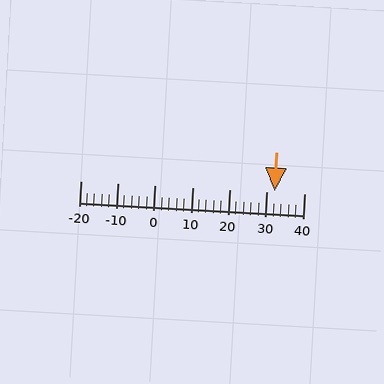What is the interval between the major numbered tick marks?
The major tick marks are spaced 10 units apart.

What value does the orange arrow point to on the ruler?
The orange arrow points to approximately 32.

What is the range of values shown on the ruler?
The ruler shows values from -20 to 40.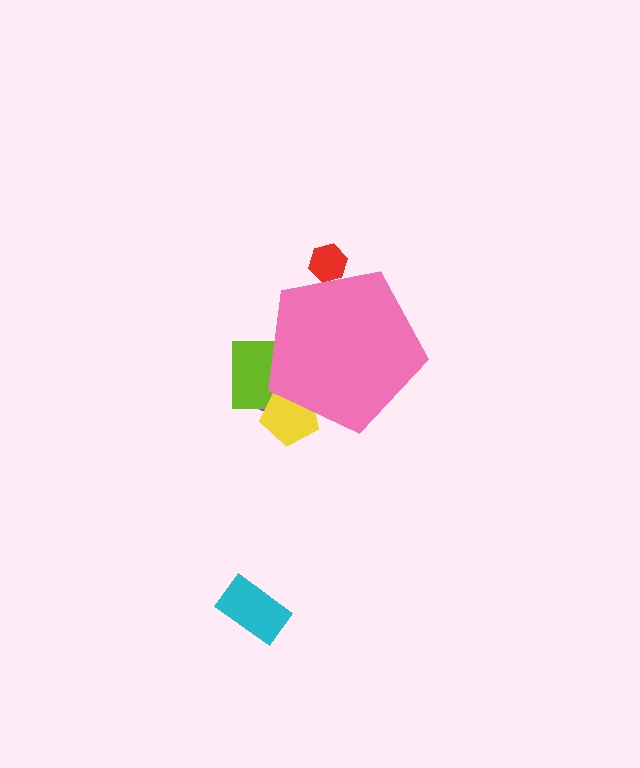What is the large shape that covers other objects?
A pink pentagon.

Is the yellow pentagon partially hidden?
Yes, the yellow pentagon is partially hidden behind the pink pentagon.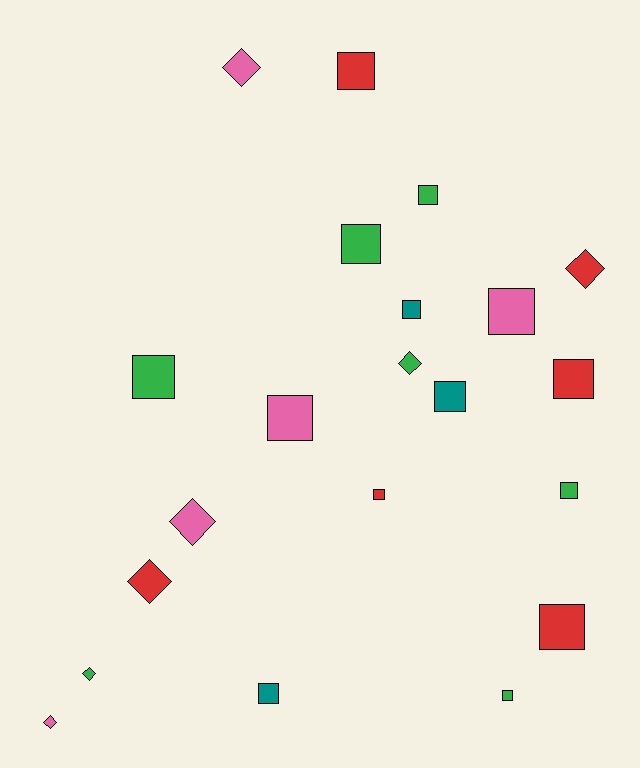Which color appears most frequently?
Green, with 7 objects.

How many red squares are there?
There are 4 red squares.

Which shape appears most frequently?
Square, with 14 objects.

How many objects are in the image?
There are 21 objects.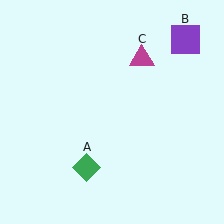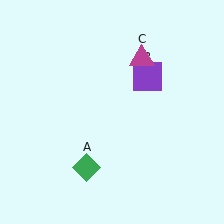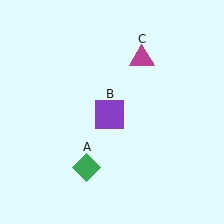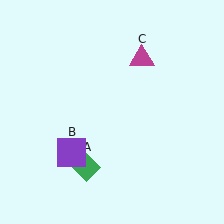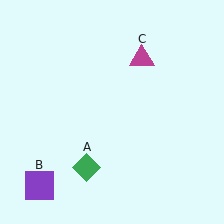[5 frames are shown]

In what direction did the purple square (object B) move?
The purple square (object B) moved down and to the left.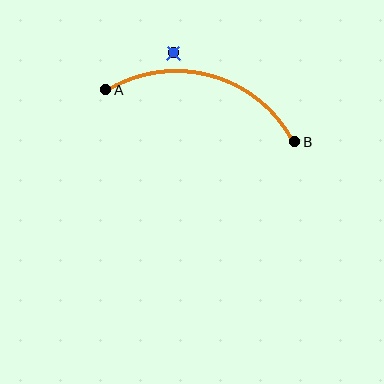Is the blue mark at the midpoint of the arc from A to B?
No — the blue mark does not lie on the arc at all. It sits slightly outside the curve.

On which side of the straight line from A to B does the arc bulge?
The arc bulges above the straight line connecting A and B.